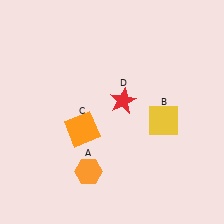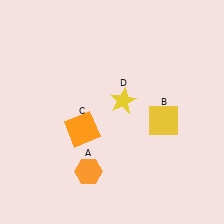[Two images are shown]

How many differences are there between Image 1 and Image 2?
There is 1 difference between the two images.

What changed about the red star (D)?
In Image 1, D is red. In Image 2, it changed to yellow.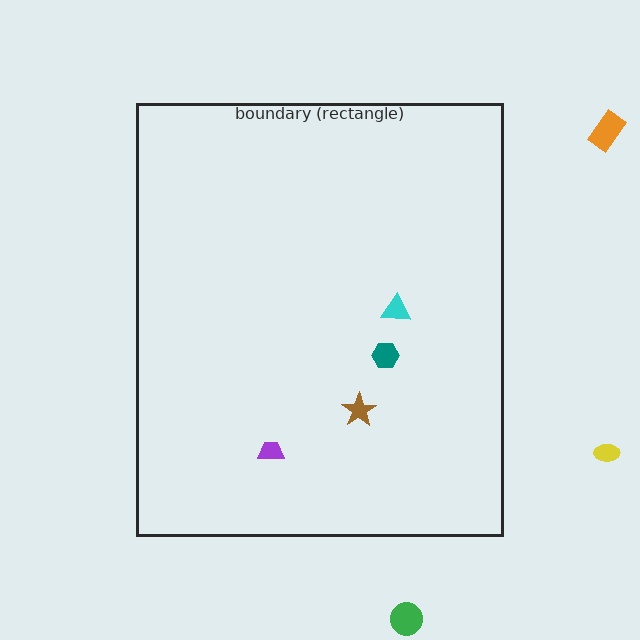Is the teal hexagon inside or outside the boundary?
Inside.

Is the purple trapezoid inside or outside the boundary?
Inside.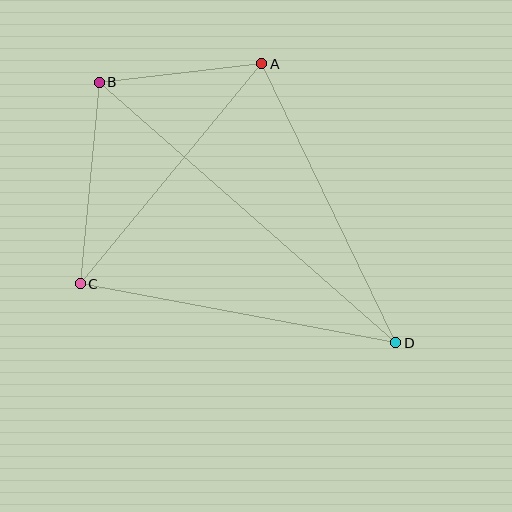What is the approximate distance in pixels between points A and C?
The distance between A and C is approximately 285 pixels.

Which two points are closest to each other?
Points A and B are closest to each other.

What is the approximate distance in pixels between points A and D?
The distance between A and D is approximately 310 pixels.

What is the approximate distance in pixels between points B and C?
The distance between B and C is approximately 203 pixels.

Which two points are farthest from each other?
Points B and D are farthest from each other.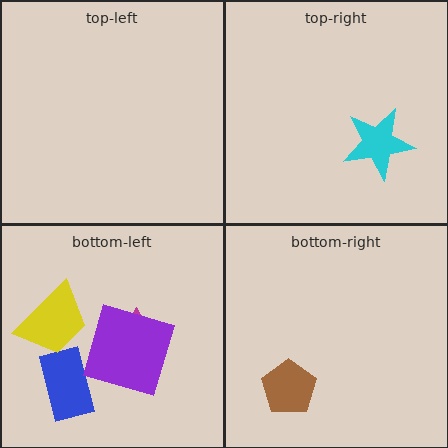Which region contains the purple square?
The bottom-left region.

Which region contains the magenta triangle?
The bottom-left region.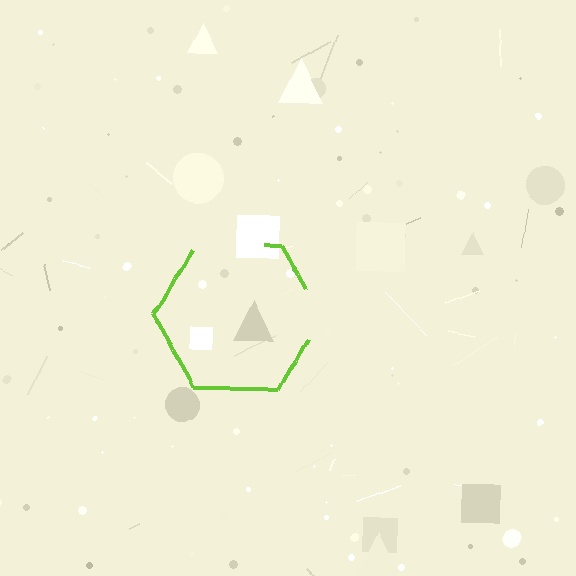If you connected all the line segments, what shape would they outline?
They would outline a hexagon.